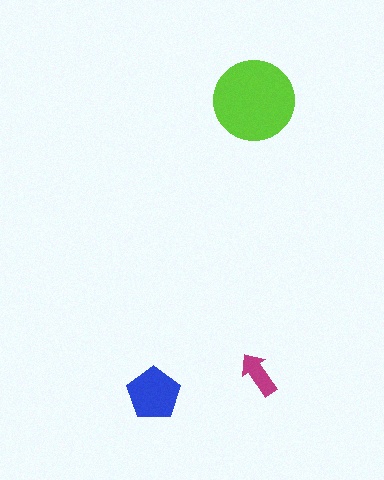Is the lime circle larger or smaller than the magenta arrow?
Larger.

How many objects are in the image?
There are 3 objects in the image.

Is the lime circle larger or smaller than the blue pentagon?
Larger.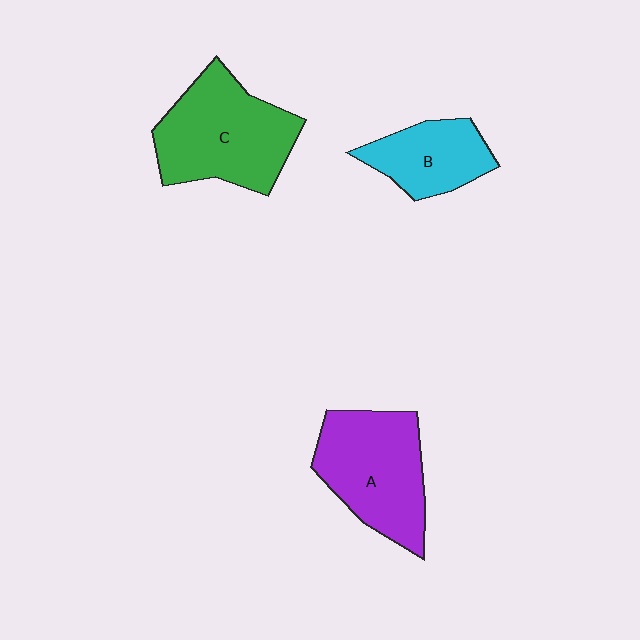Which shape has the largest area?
Shape C (green).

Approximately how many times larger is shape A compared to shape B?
Approximately 1.6 times.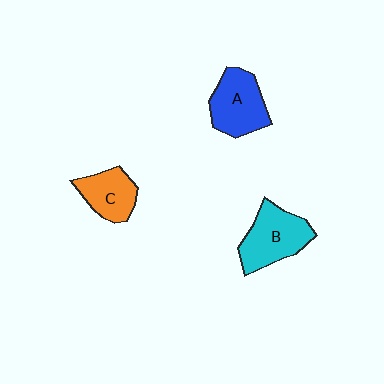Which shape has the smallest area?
Shape C (orange).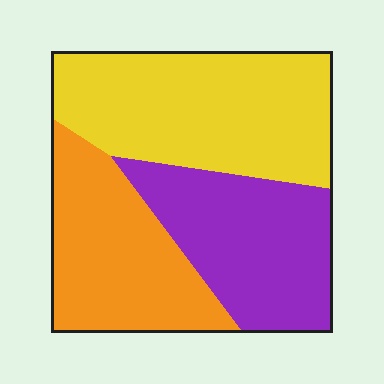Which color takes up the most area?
Yellow, at roughly 40%.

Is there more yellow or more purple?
Yellow.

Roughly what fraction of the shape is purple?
Purple takes up between a quarter and a half of the shape.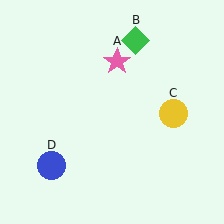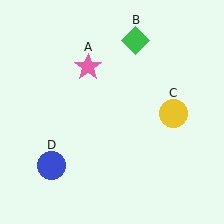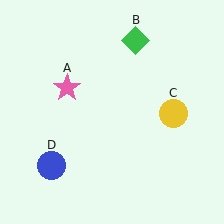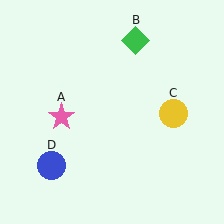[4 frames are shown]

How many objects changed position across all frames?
1 object changed position: pink star (object A).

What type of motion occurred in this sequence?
The pink star (object A) rotated counterclockwise around the center of the scene.